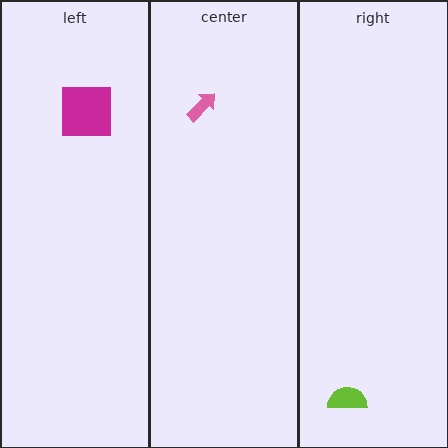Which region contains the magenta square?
The left region.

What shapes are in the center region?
The pink arrow.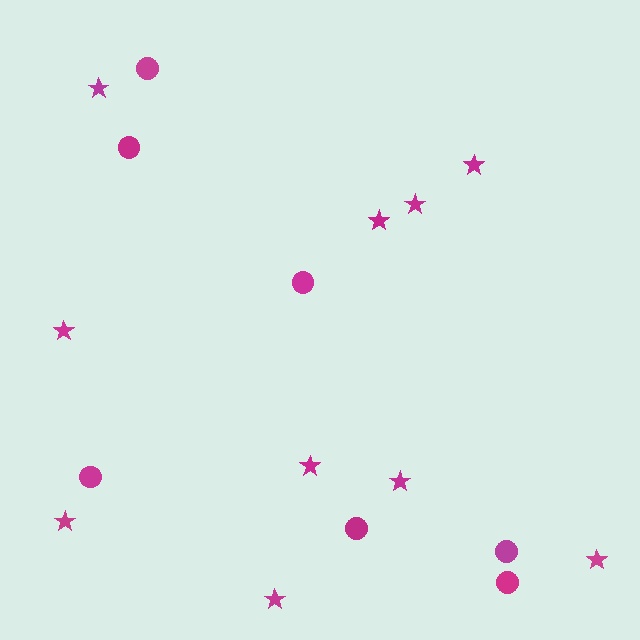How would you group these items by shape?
There are 2 groups: one group of circles (7) and one group of stars (10).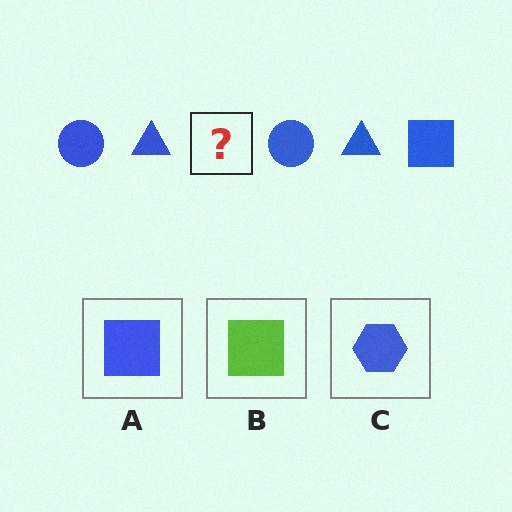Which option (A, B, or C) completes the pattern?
A.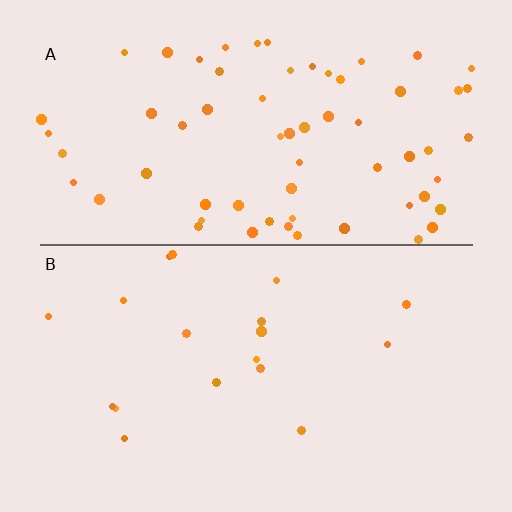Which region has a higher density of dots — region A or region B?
A (the top).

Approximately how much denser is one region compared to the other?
Approximately 3.5× — region A over region B.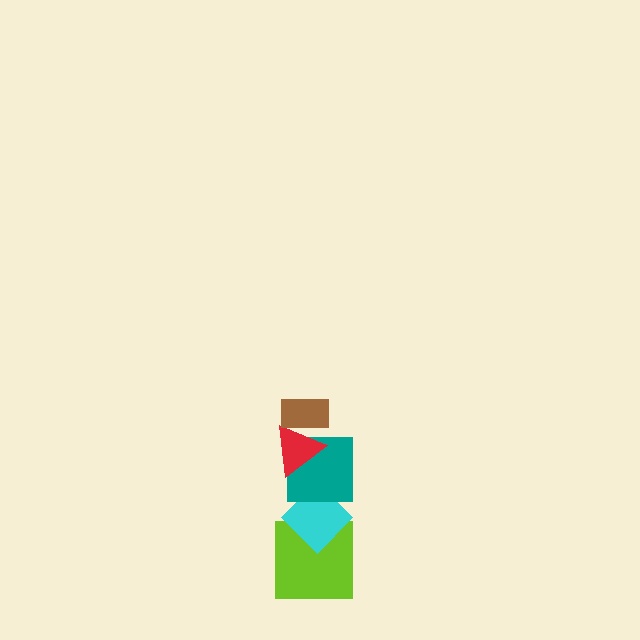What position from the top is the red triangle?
The red triangle is 2nd from the top.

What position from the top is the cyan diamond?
The cyan diamond is 4th from the top.